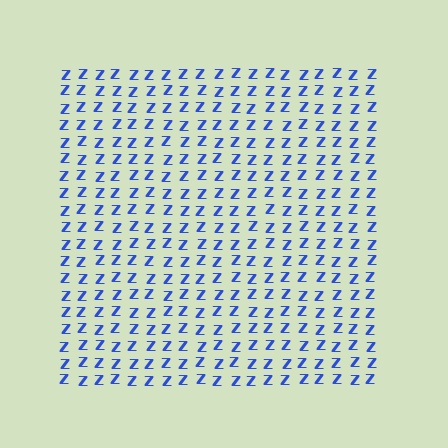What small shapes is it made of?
It is made of small letter Z's.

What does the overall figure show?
The overall figure shows a square.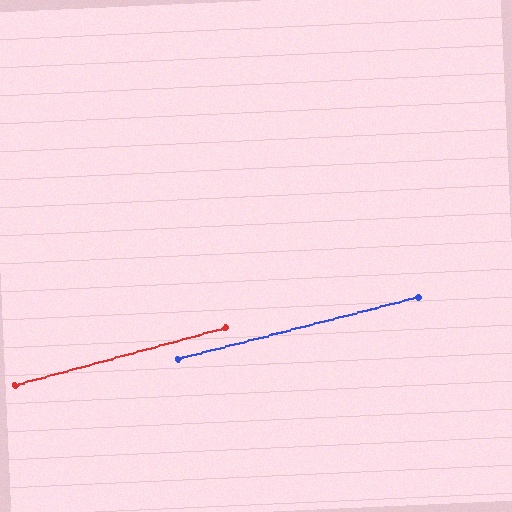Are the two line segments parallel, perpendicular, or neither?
Parallel — their directions differ by only 0.7°.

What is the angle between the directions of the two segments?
Approximately 1 degree.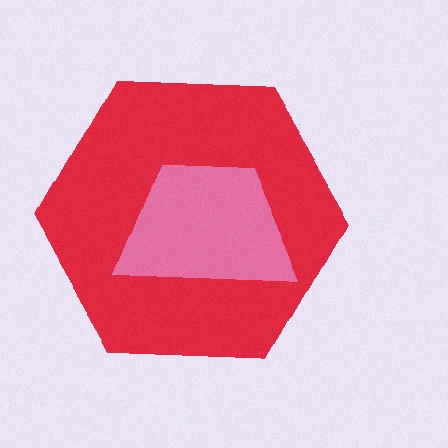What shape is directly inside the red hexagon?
The pink trapezoid.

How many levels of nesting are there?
2.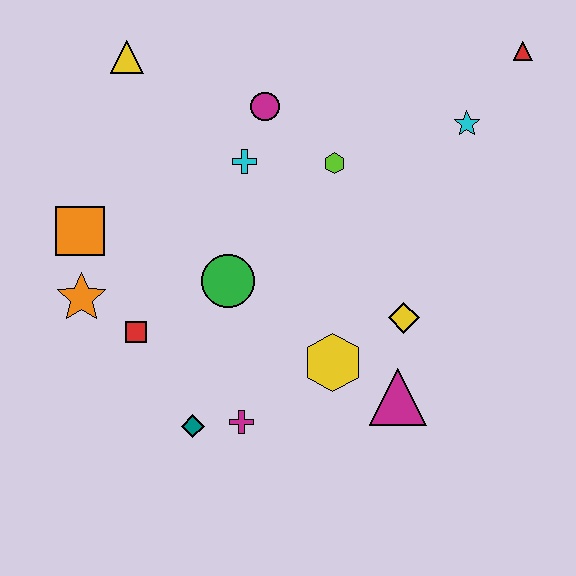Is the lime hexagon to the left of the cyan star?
Yes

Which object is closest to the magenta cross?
The teal diamond is closest to the magenta cross.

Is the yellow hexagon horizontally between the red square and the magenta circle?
No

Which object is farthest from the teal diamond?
The red triangle is farthest from the teal diamond.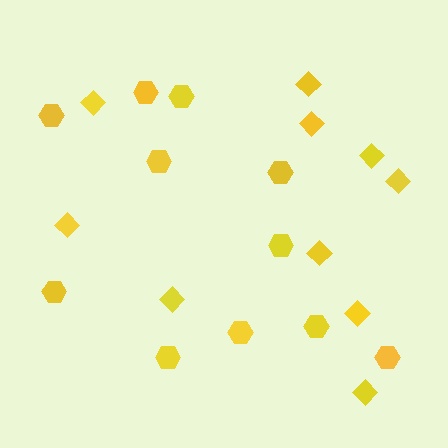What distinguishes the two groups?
There are 2 groups: one group of diamonds (10) and one group of hexagons (11).